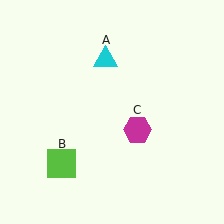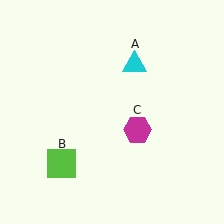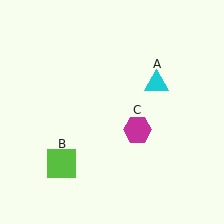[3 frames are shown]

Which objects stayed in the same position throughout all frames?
Lime square (object B) and magenta hexagon (object C) remained stationary.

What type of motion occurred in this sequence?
The cyan triangle (object A) rotated clockwise around the center of the scene.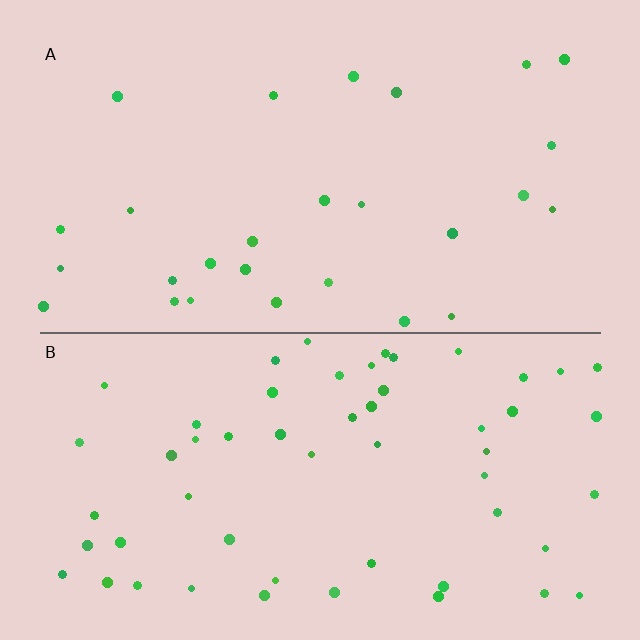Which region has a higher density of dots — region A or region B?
B (the bottom).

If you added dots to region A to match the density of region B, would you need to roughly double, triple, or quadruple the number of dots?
Approximately double.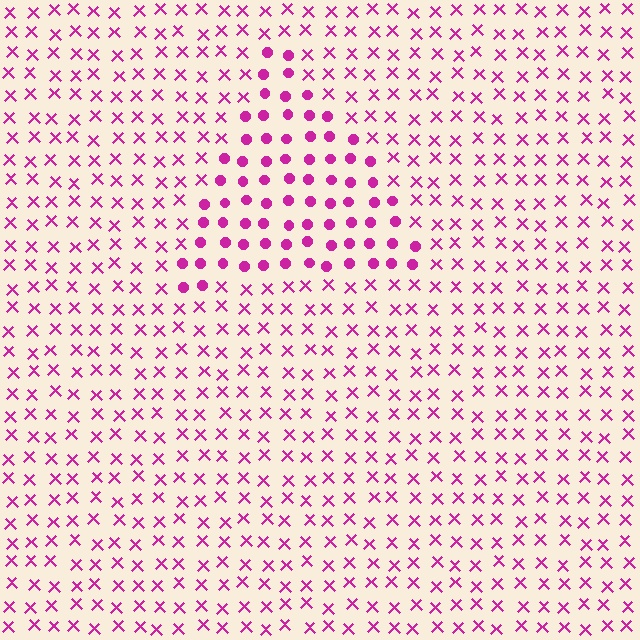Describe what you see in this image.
The image is filled with small magenta elements arranged in a uniform grid. A triangle-shaped region contains circles, while the surrounding area contains X marks. The boundary is defined purely by the change in element shape.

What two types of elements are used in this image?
The image uses circles inside the triangle region and X marks outside it.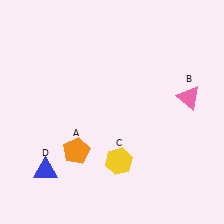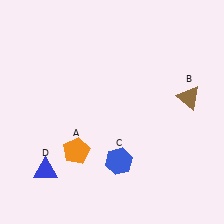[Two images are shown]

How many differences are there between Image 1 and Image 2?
There are 2 differences between the two images.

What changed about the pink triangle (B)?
In Image 1, B is pink. In Image 2, it changed to brown.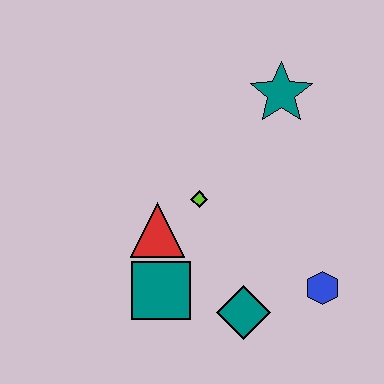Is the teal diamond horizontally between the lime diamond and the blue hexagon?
Yes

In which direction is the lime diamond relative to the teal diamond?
The lime diamond is above the teal diamond.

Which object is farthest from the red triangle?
The teal star is farthest from the red triangle.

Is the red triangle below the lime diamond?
Yes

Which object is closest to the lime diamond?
The red triangle is closest to the lime diamond.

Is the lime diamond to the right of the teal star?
No